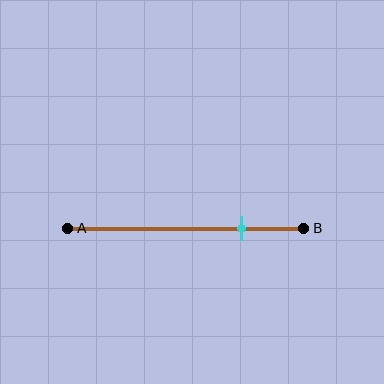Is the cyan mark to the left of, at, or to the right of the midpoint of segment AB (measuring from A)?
The cyan mark is to the right of the midpoint of segment AB.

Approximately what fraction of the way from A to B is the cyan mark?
The cyan mark is approximately 75% of the way from A to B.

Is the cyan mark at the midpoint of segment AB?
No, the mark is at about 75% from A, not at the 50% midpoint.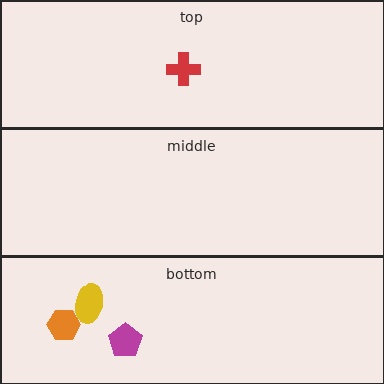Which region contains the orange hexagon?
The bottom region.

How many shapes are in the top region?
1.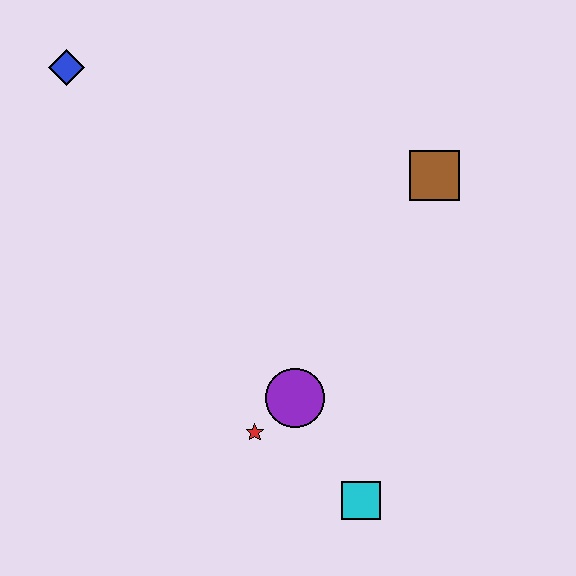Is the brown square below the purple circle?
No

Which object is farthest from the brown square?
The blue diamond is farthest from the brown square.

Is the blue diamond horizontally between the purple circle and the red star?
No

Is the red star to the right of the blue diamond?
Yes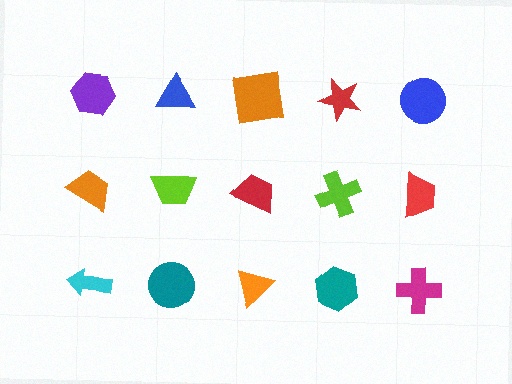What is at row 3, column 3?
An orange triangle.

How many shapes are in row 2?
5 shapes.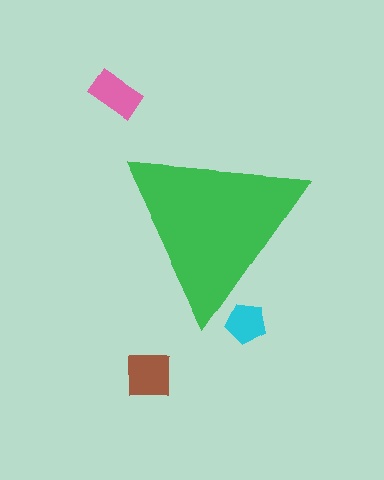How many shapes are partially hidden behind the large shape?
1 shape is partially hidden.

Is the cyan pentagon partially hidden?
Yes, the cyan pentagon is partially hidden behind the green triangle.